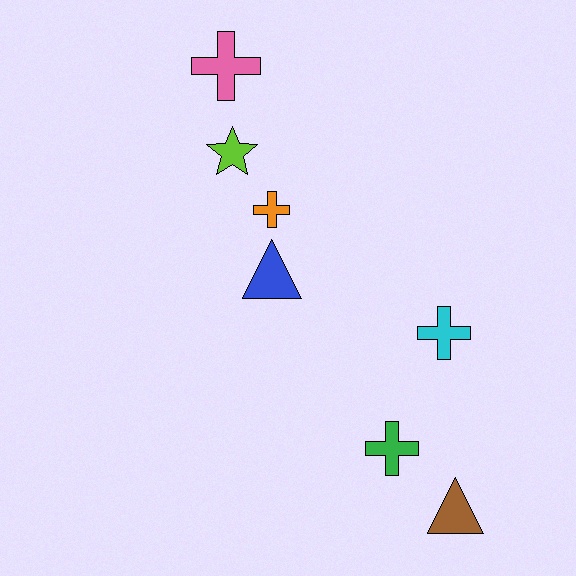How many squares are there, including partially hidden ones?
There are no squares.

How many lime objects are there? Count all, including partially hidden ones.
There is 1 lime object.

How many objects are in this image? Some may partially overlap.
There are 7 objects.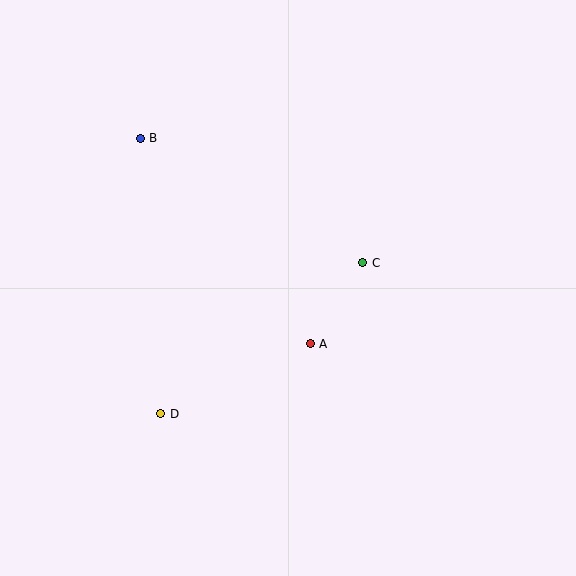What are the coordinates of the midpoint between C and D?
The midpoint between C and D is at (262, 338).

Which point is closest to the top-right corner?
Point C is closest to the top-right corner.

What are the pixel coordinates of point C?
Point C is at (363, 263).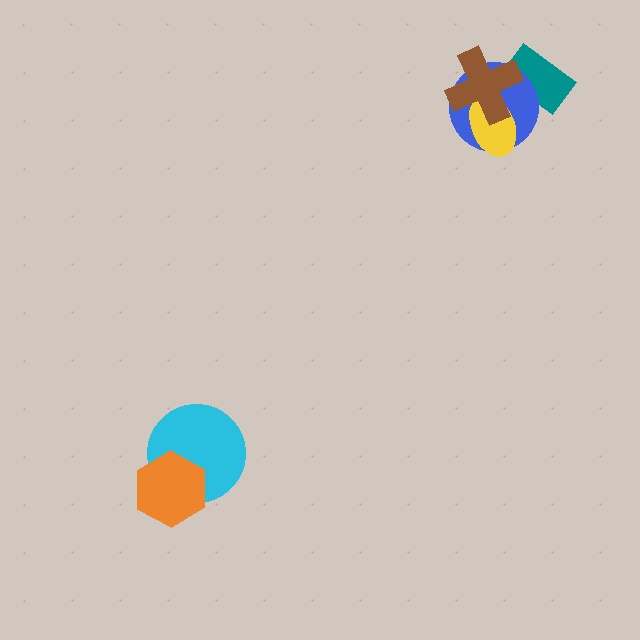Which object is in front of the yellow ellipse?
The brown cross is in front of the yellow ellipse.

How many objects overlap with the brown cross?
3 objects overlap with the brown cross.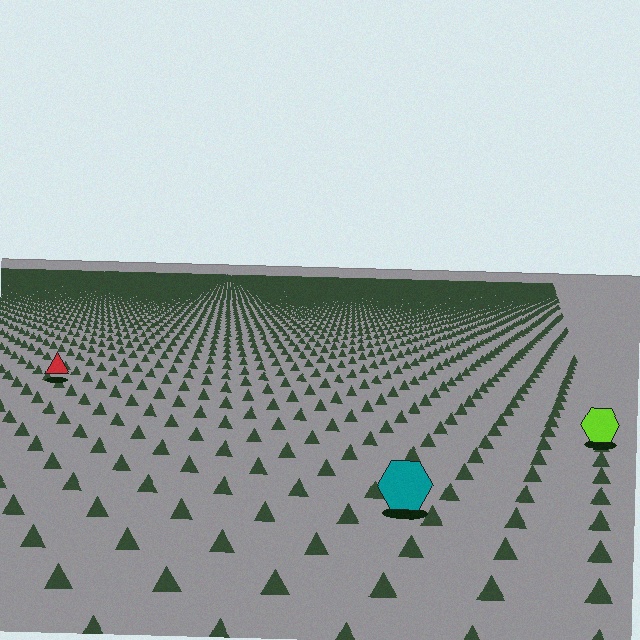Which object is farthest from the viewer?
The red triangle is farthest from the viewer. It appears smaller and the ground texture around it is denser.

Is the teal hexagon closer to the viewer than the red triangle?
Yes. The teal hexagon is closer — you can tell from the texture gradient: the ground texture is coarser near it.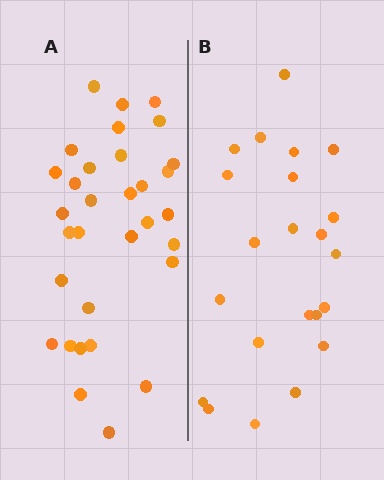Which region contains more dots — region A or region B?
Region A (the left region) has more dots.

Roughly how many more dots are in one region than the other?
Region A has roughly 10 or so more dots than region B.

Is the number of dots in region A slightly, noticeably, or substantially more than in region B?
Region A has substantially more. The ratio is roughly 1.5 to 1.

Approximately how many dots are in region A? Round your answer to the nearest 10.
About 30 dots. (The exact count is 32, which rounds to 30.)